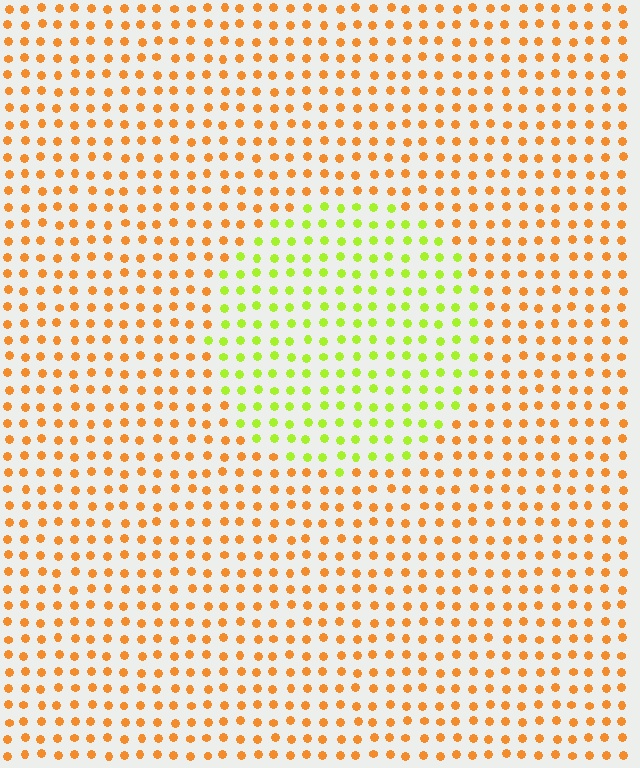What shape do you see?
I see a circle.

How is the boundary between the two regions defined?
The boundary is defined purely by a slight shift in hue (about 55 degrees). Spacing, size, and orientation are identical on both sides.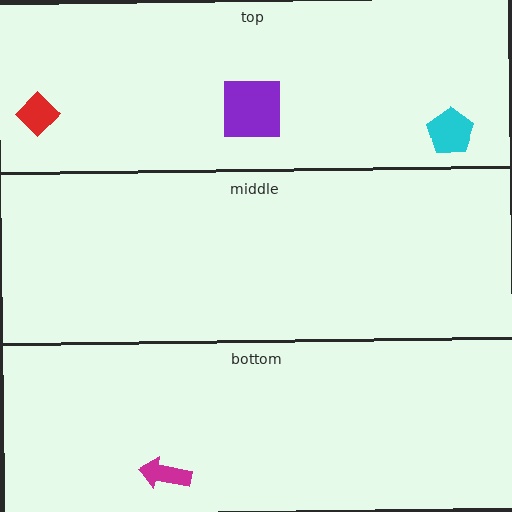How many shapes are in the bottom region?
1.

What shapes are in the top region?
The red diamond, the cyan pentagon, the purple square.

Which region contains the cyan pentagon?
The top region.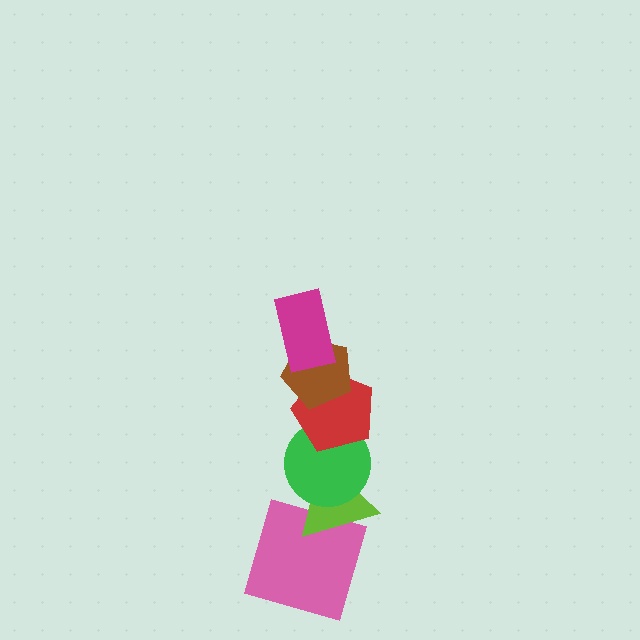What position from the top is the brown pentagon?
The brown pentagon is 2nd from the top.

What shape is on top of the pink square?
The lime triangle is on top of the pink square.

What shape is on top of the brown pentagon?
The magenta rectangle is on top of the brown pentagon.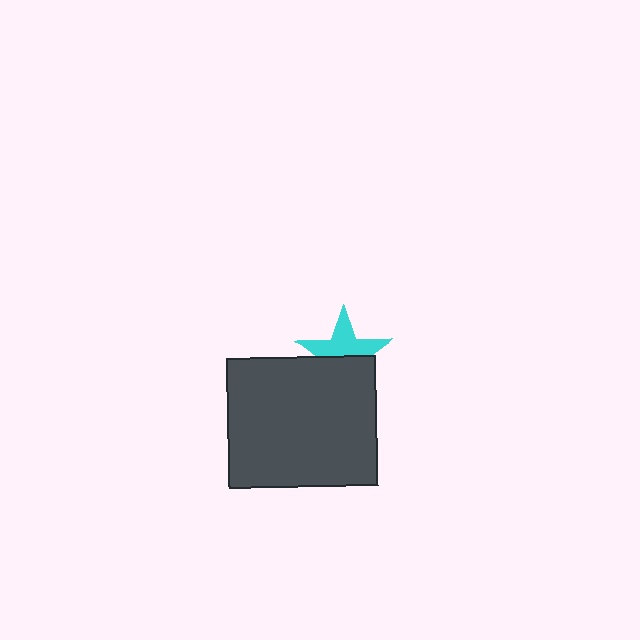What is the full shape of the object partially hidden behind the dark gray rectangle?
The partially hidden object is a cyan star.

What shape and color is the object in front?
The object in front is a dark gray rectangle.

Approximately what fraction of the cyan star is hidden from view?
Roughly 46% of the cyan star is hidden behind the dark gray rectangle.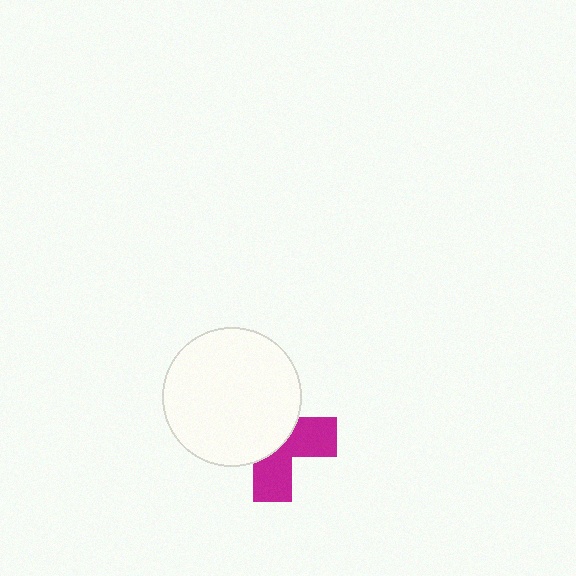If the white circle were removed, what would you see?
You would see the complete magenta cross.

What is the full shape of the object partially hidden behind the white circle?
The partially hidden object is a magenta cross.